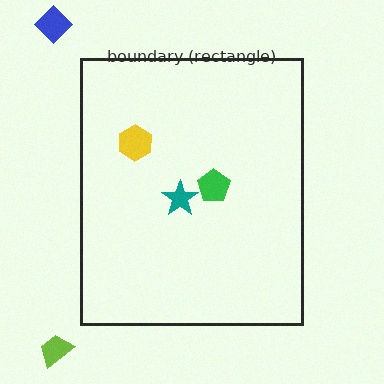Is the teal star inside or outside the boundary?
Inside.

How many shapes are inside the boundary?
3 inside, 2 outside.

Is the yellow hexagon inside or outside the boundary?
Inside.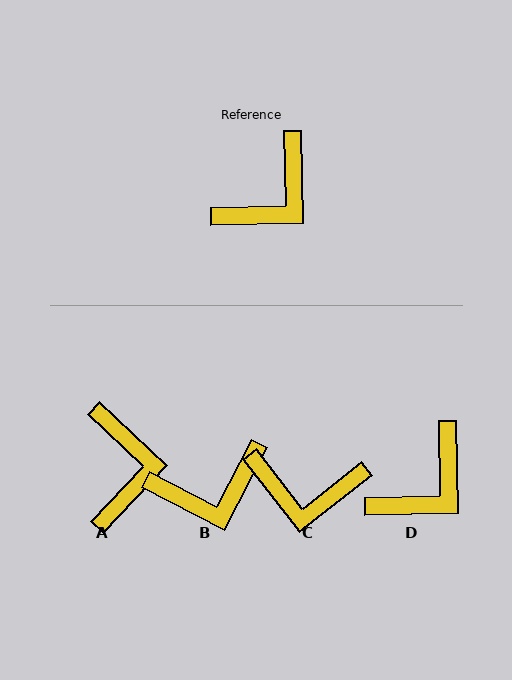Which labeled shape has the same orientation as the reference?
D.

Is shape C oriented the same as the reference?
No, it is off by about 53 degrees.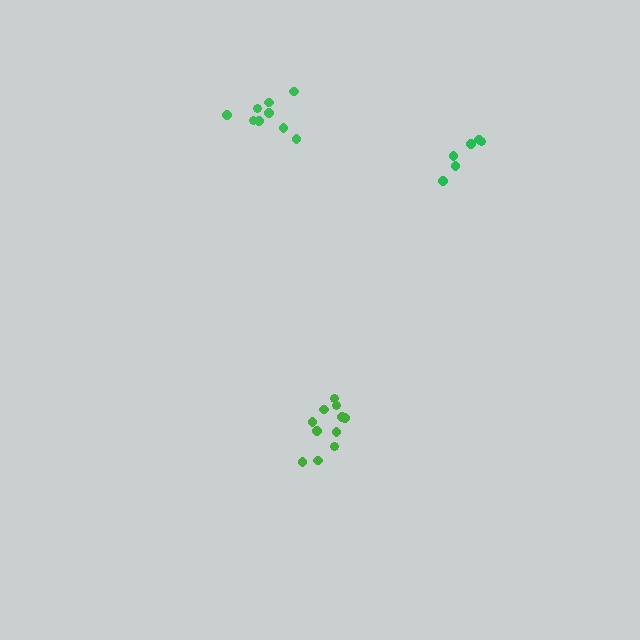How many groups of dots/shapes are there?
There are 3 groups.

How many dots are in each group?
Group 1: 6 dots, Group 2: 9 dots, Group 3: 11 dots (26 total).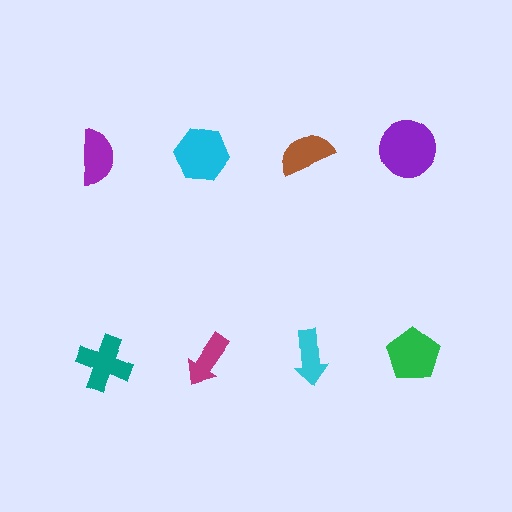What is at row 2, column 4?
A green pentagon.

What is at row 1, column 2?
A cyan hexagon.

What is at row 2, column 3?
A cyan arrow.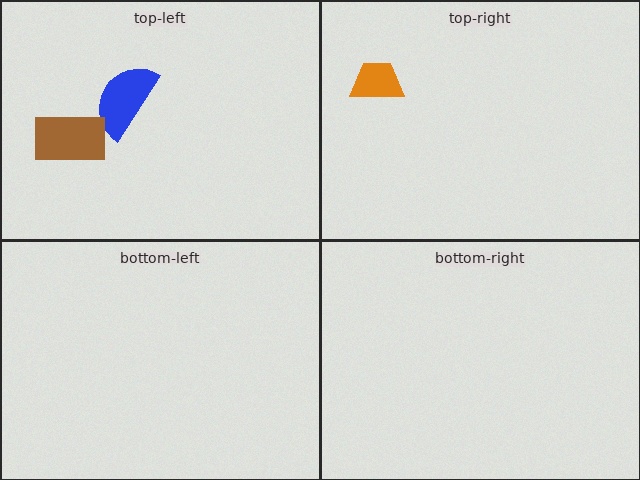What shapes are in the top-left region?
The blue semicircle, the brown rectangle.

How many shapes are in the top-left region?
2.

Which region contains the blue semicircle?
The top-left region.